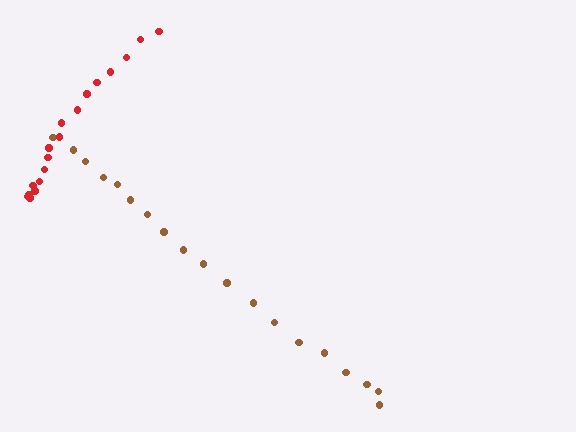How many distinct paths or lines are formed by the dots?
There are 2 distinct paths.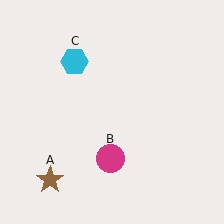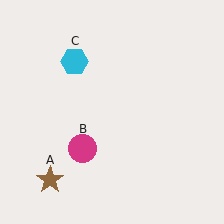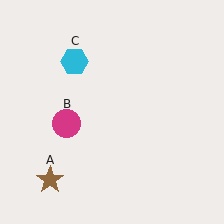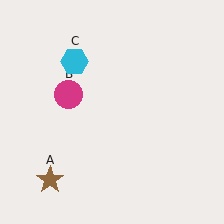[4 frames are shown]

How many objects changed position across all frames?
1 object changed position: magenta circle (object B).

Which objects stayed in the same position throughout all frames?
Brown star (object A) and cyan hexagon (object C) remained stationary.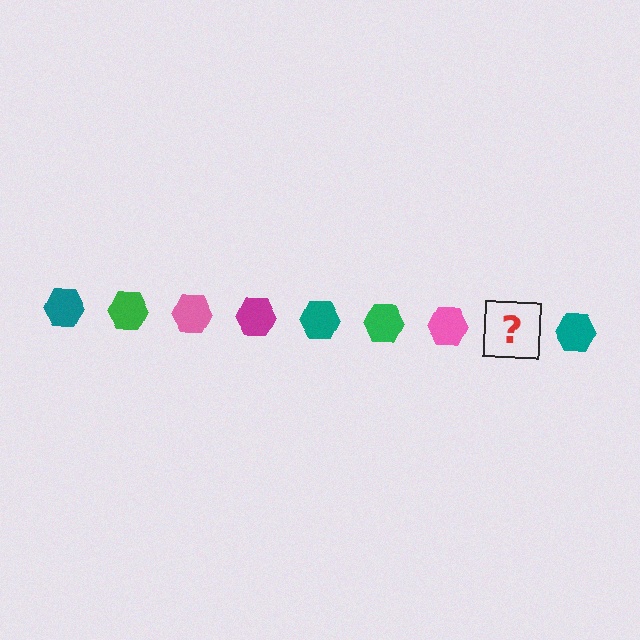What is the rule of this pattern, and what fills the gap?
The rule is that the pattern cycles through teal, green, pink, magenta hexagons. The gap should be filled with a magenta hexagon.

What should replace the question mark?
The question mark should be replaced with a magenta hexagon.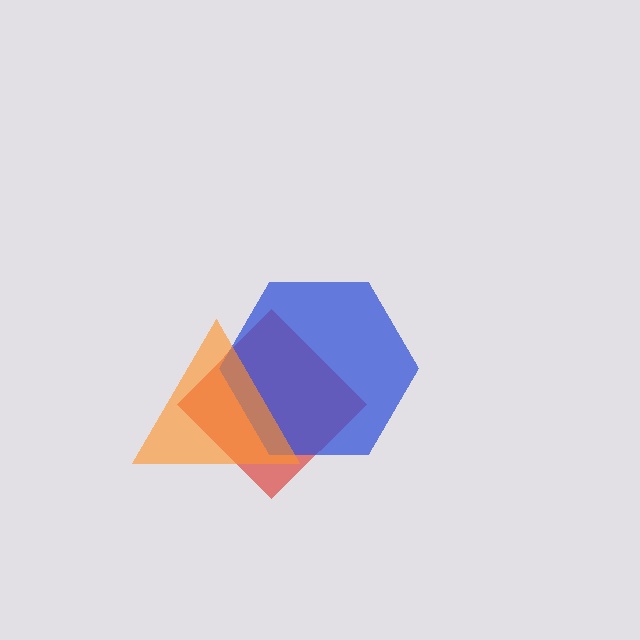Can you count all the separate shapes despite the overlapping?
Yes, there are 3 separate shapes.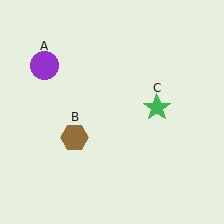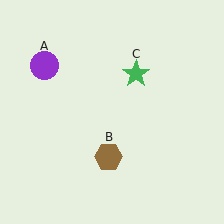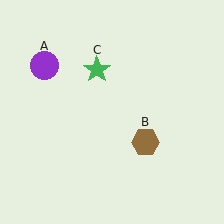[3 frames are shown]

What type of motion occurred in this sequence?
The brown hexagon (object B), green star (object C) rotated counterclockwise around the center of the scene.